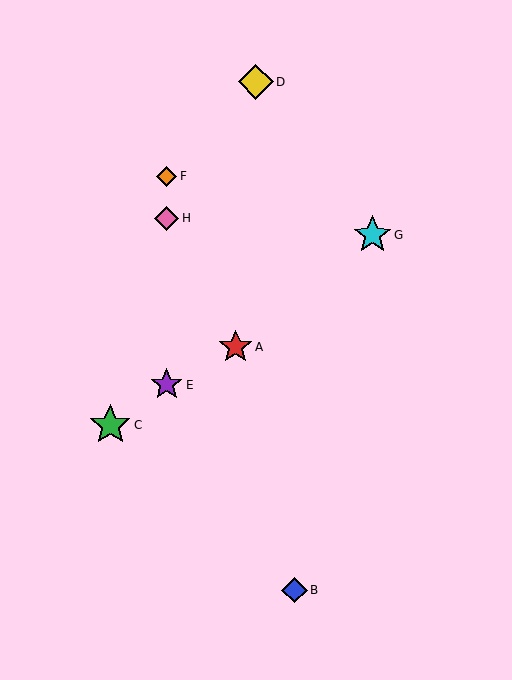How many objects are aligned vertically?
3 objects (E, F, H) are aligned vertically.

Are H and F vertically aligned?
Yes, both are at x≈167.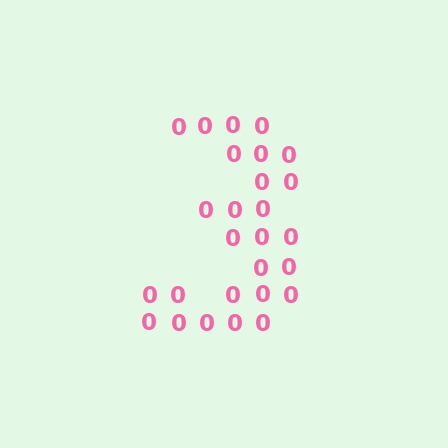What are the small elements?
The small elements are digit 0's.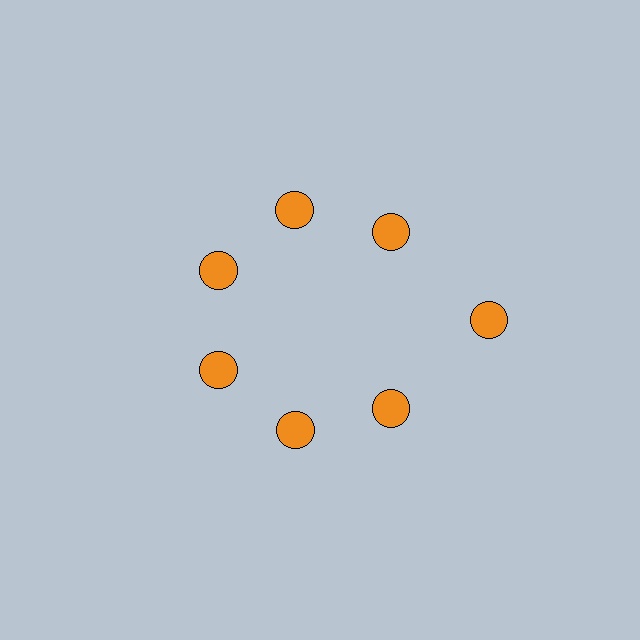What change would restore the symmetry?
The symmetry would be restored by moving it inward, back onto the ring so that all 7 circles sit at equal angles and equal distance from the center.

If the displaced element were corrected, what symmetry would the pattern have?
It would have 7-fold rotational symmetry — the pattern would map onto itself every 51 degrees.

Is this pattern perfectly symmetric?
No. The 7 orange circles are arranged in a ring, but one element near the 3 o'clock position is pushed outward from the center, breaking the 7-fold rotational symmetry.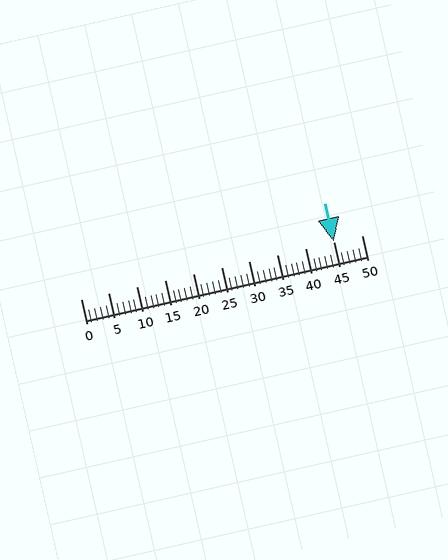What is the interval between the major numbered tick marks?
The major tick marks are spaced 5 units apart.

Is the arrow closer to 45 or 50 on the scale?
The arrow is closer to 45.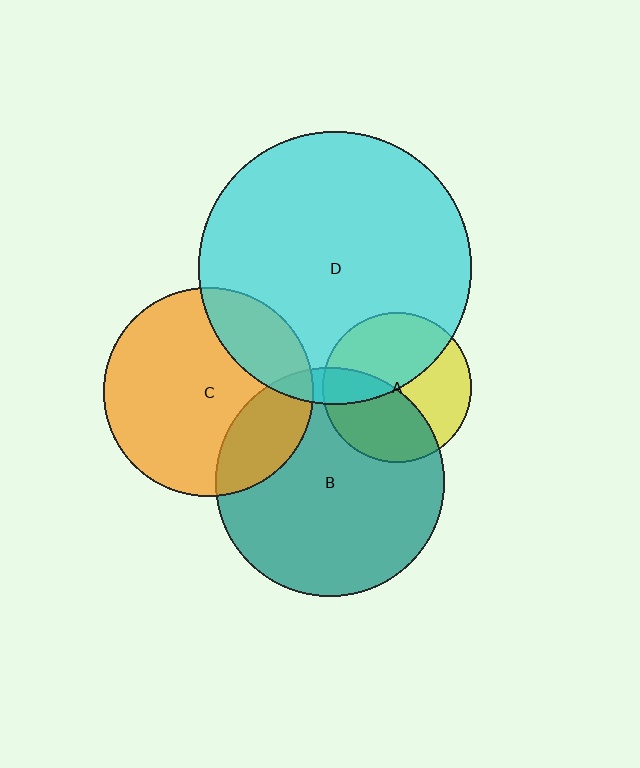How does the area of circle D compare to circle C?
Approximately 1.7 times.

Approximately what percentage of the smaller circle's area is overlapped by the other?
Approximately 20%.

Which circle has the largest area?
Circle D (cyan).